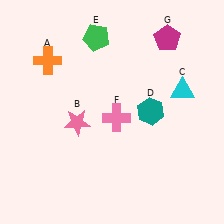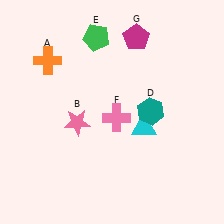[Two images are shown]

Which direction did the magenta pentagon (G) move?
The magenta pentagon (G) moved left.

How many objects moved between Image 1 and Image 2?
2 objects moved between the two images.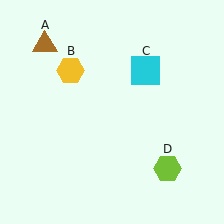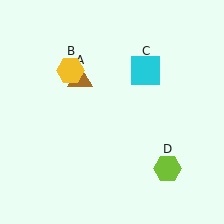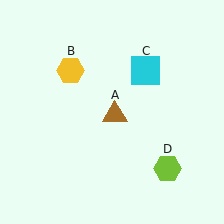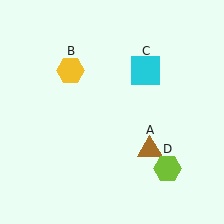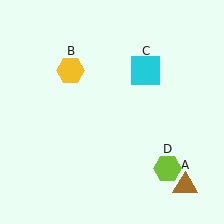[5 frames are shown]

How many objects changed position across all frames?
1 object changed position: brown triangle (object A).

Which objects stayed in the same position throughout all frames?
Yellow hexagon (object B) and cyan square (object C) and lime hexagon (object D) remained stationary.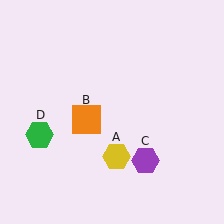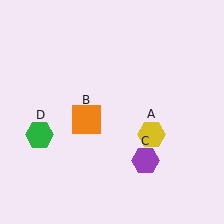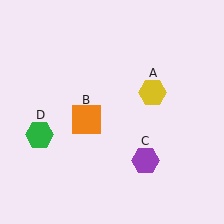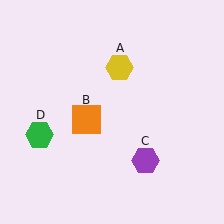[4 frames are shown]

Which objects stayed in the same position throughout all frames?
Orange square (object B) and purple hexagon (object C) and green hexagon (object D) remained stationary.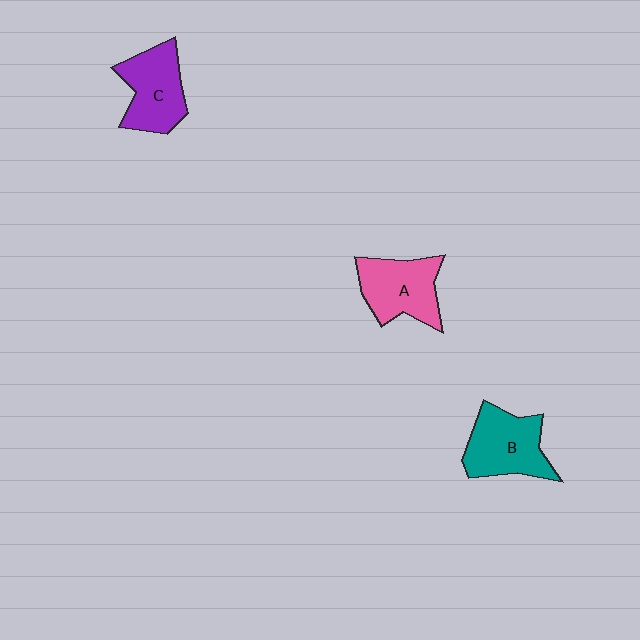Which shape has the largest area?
Shape B (teal).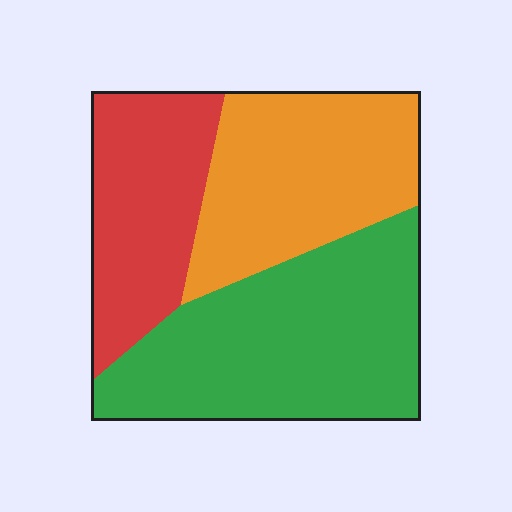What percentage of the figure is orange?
Orange covers roughly 30% of the figure.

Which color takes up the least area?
Red, at roughly 25%.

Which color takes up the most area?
Green, at roughly 45%.